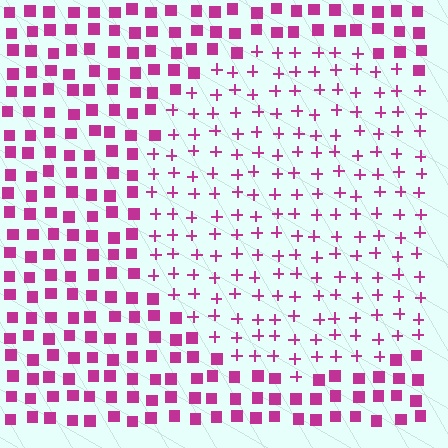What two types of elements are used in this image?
The image uses plus signs inside the circle region and squares outside it.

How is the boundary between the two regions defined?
The boundary is defined by a change in element shape: plus signs inside vs. squares outside. All elements share the same color and spacing.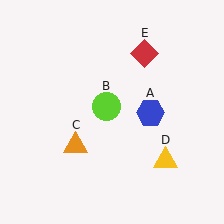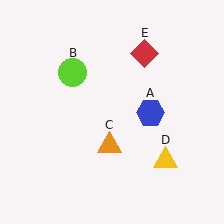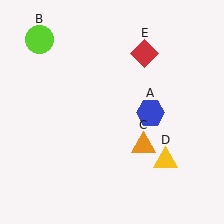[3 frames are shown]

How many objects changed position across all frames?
2 objects changed position: lime circle (object B), orange triangle (object C).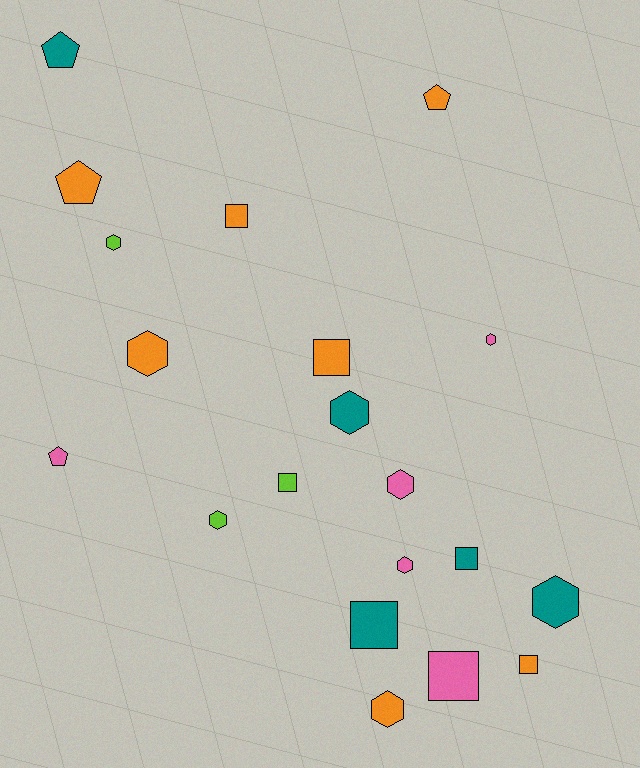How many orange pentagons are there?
There are 2 orange pentagons.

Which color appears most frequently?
Orange, with 7 objects.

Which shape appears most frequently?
Hexagon, with 9 objects.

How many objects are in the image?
There are 20 objects.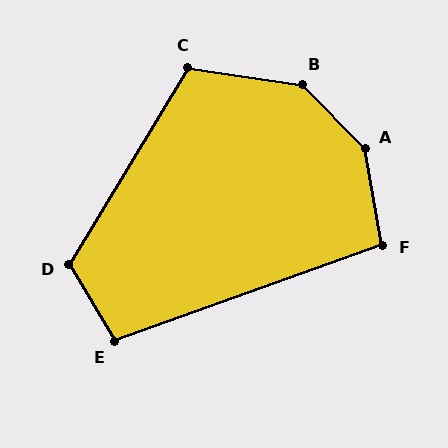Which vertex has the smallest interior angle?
F, at approximately 99 degrees.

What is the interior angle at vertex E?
Approximately 101 degrees (obtuse).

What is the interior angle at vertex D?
Approximately 118 degrees (obtuse).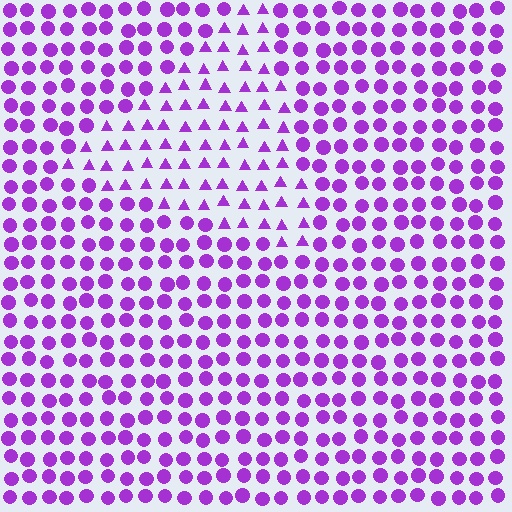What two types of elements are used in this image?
The image uses triangles inside the triangle region and circles outside it.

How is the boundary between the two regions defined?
The boundary is defined by a change in element shape: triangles inside vs. circles outside. All elements share the same color and spacing.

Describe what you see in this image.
The image is filled with small purple elements arranged in a uniform grid. A triangle-shaped region contains triangles, while the surrounding area contains circles. The boundary is defined purely by the change in element shape.